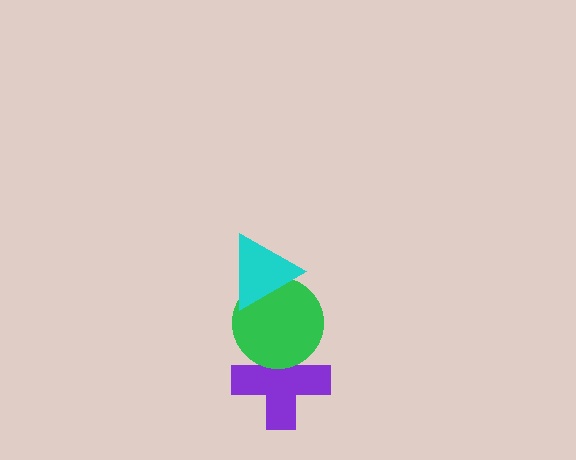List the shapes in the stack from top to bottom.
From top to bottom: the cyan triangle, the green circle, the purple cross.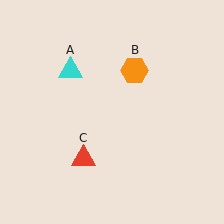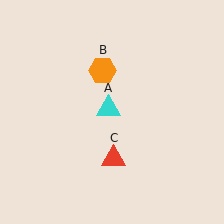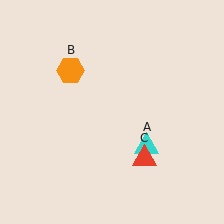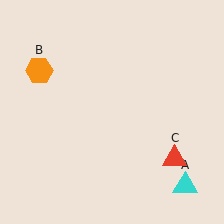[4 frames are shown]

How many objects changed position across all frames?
3 objects changed position: cyan triangle (object A), orange hexagon (object B), red triangle (object C).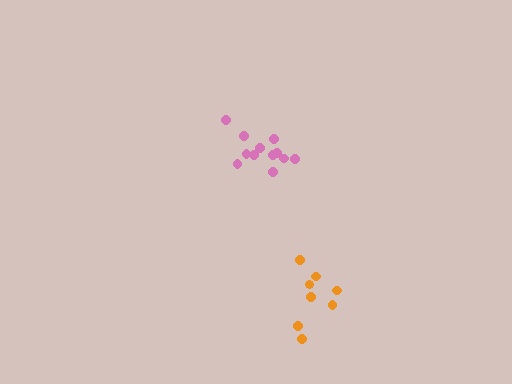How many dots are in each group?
Group 1: 8 dots, Group 2: 12 dots (20 total).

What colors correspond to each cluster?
The clusters are colored: orange, pink.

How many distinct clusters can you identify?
There are 2 distinct clusters.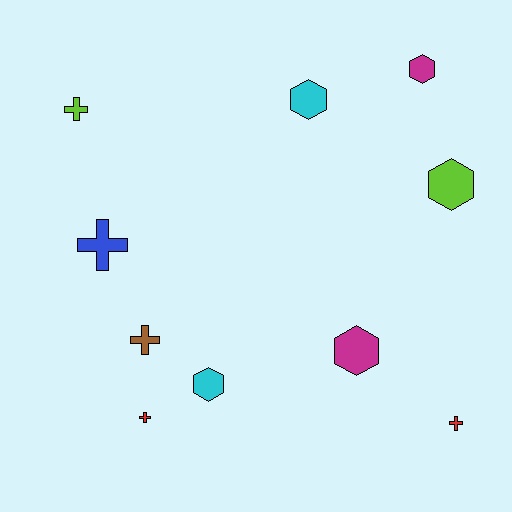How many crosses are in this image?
There are 5 crosses.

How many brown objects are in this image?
There is 1 brown object.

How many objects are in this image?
There are 10 objects.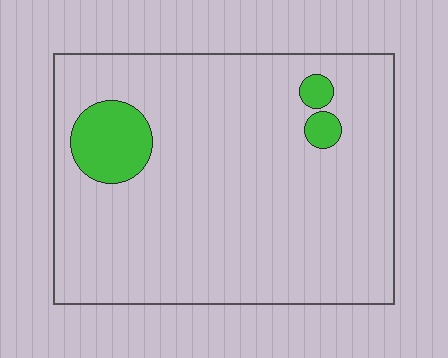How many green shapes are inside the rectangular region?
3.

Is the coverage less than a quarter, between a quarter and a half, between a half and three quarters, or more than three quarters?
Less than a quarter.